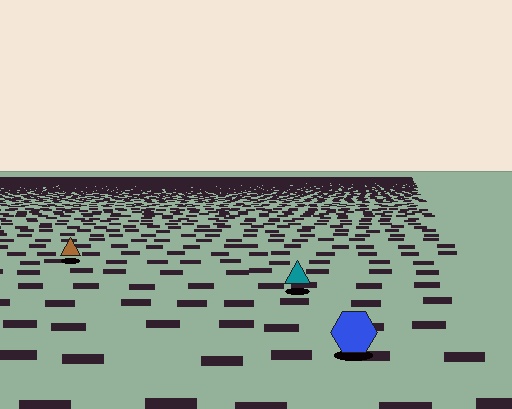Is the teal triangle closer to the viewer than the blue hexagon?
No. The blue hexagon is closer — you can tell from the texture gradient: the ground texture is coarser near it.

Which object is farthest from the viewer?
The brown triangle is farthest from the viewer. It appears smaller and the ground texture around it is denser.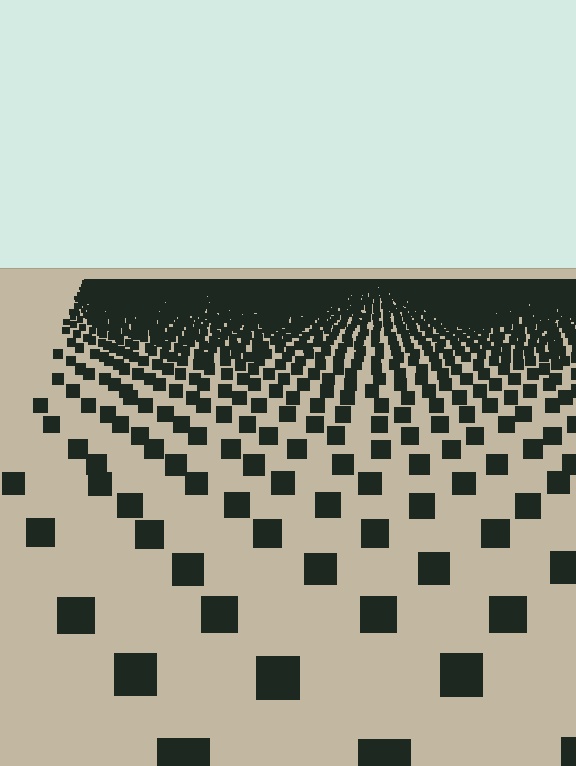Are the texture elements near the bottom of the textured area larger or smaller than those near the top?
Larger. Near the bottom, elements are closer to the viewer and appear at a bigger on-screen size.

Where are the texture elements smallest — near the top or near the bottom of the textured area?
Near the top.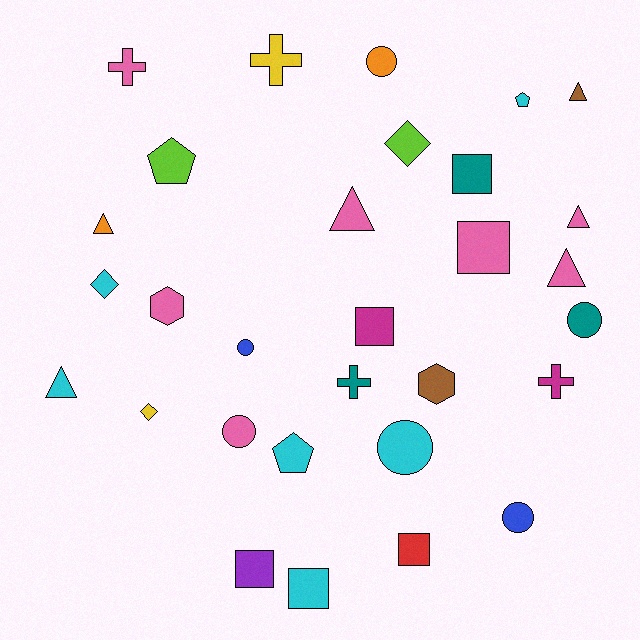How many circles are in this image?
There are 6 circles.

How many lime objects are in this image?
There are 2 lime objects.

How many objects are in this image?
There are 30 objects.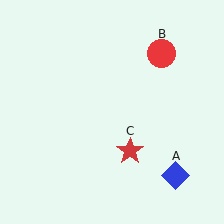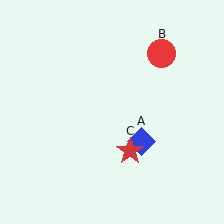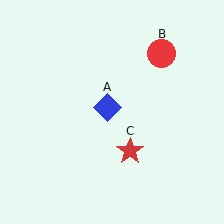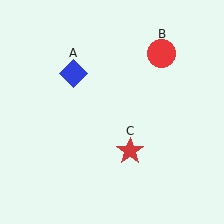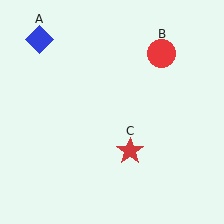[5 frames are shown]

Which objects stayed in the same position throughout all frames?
Red circle (object B) and red star (object C) remained stationary.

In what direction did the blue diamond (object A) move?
The blue diamond (object A) moved up and to the left.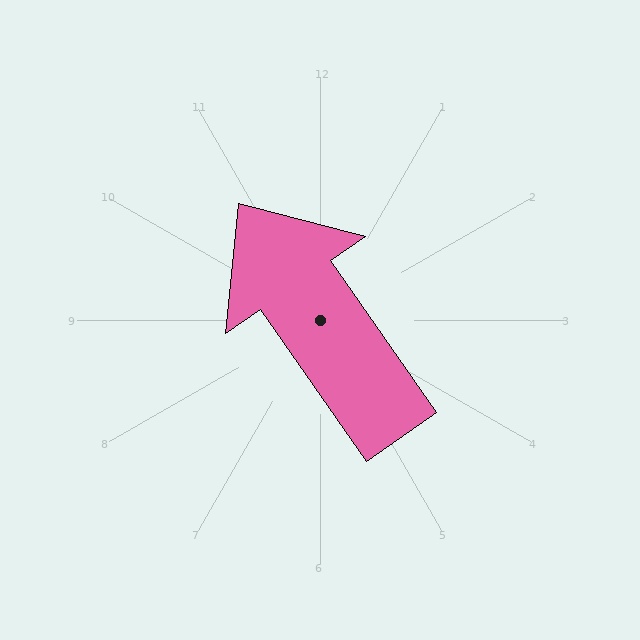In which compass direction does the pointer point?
Northwest.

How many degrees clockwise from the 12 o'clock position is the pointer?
Approximately 325 degrees.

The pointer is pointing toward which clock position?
Roughly 11 o'clock.